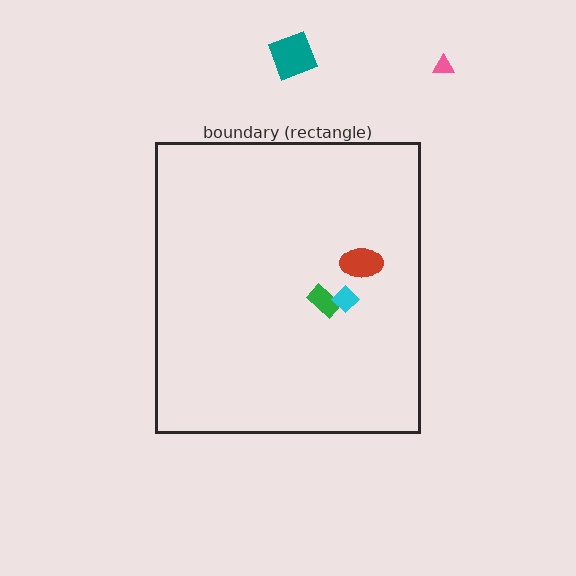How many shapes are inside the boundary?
3 inside, 2 outside.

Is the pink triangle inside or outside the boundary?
Outside.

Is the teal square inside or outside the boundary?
Outside.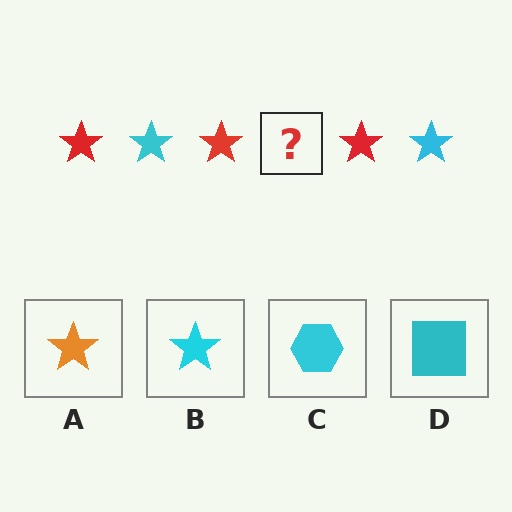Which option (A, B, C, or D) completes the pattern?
B.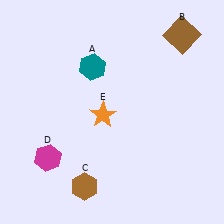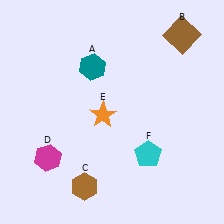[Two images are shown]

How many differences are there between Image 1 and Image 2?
There is 1 difference between the two images.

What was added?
A cyan pentagon (F) was added in Image 2.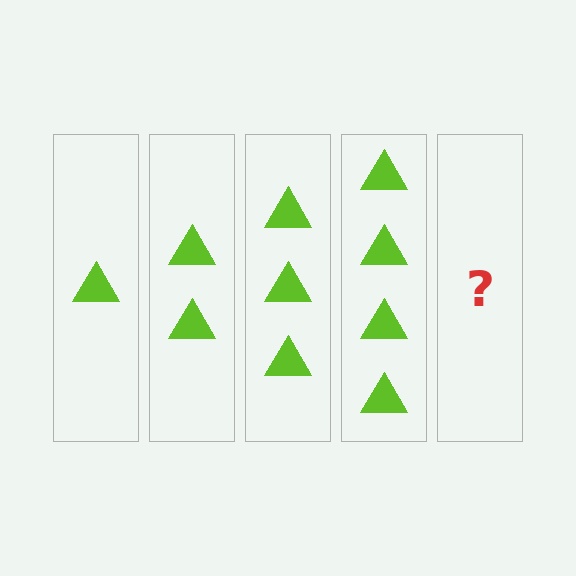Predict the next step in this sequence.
The next step is 5 triangles.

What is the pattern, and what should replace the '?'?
The pattern is that each step adds one more triangle. The '?' should be 5 triangles.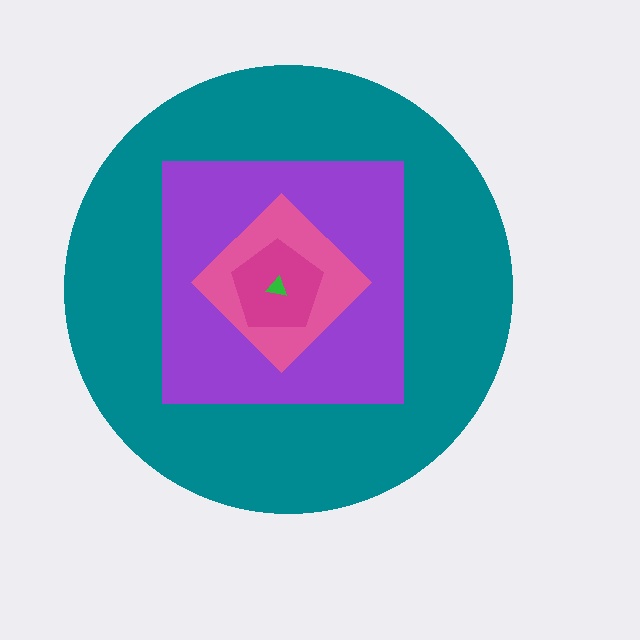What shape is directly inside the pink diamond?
The magenta pentagon.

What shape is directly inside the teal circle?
The purple square.